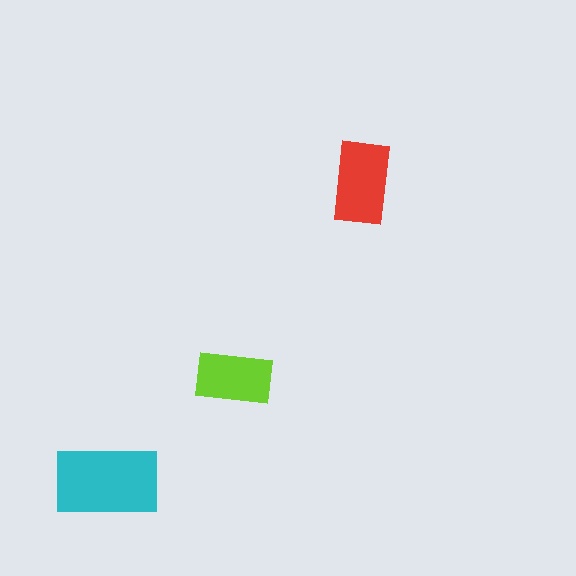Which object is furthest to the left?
The cyan rectangle is leftmost.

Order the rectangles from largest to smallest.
the cyan one, the red one, the lime one.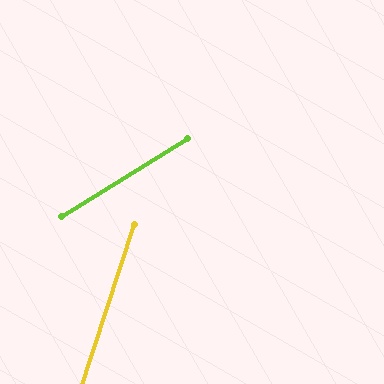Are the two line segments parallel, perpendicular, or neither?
Neither parallel nor perpendicular — they differ by about 40°.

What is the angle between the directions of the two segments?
Approximately 40 degrees.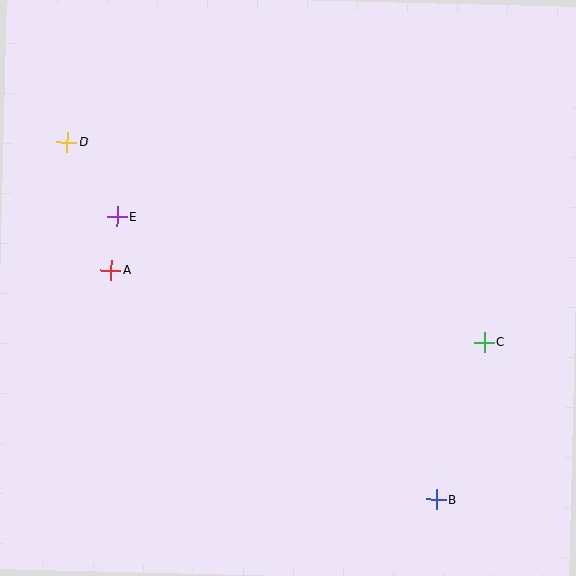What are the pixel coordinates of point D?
Point D is at (67, 142).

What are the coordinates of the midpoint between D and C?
The midpoint between D and C is at (276, 242).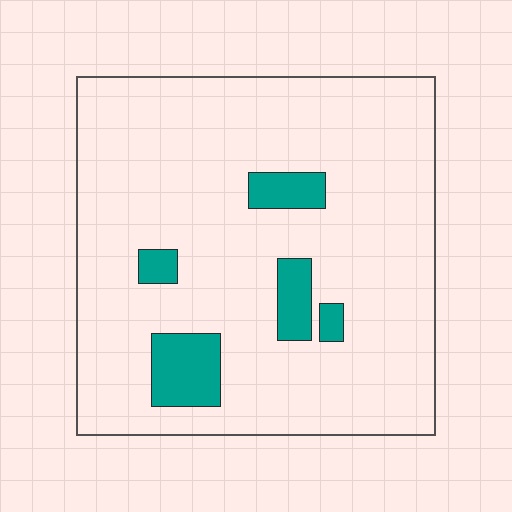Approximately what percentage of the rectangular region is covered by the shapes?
Approximately 10%.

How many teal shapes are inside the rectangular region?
5.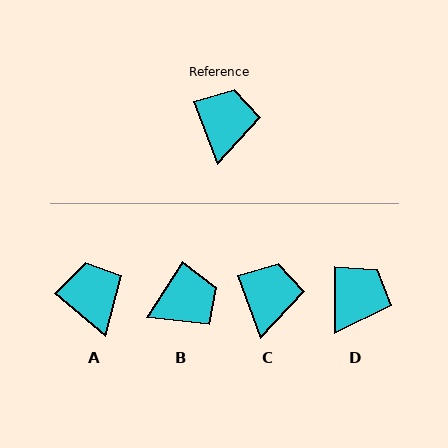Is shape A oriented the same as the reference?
No, it is off by about 29 degrees.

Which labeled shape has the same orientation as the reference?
C.